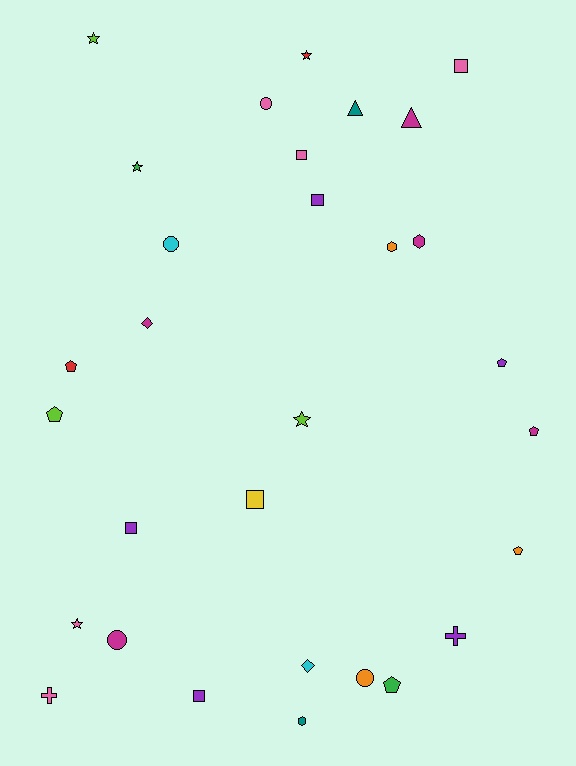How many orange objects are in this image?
There are 3 orange objects.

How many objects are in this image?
There are 30 objects.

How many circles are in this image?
There are 4 circles.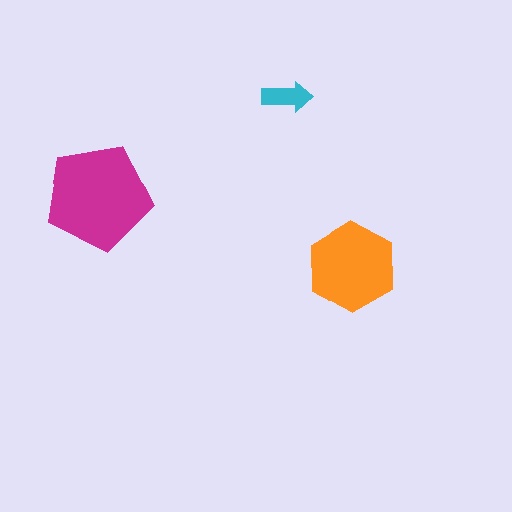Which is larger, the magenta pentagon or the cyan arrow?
The magenta pentagon.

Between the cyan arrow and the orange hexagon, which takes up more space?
The orange hexagon.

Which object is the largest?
The magenta pentagon.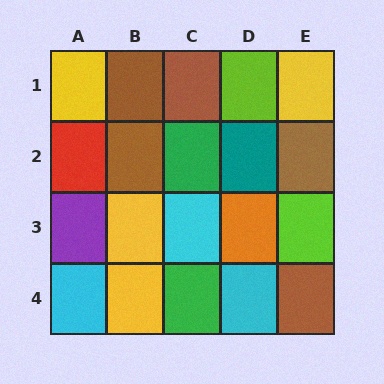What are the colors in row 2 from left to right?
Red, brown, green, teal, brown.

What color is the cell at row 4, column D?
Cyan.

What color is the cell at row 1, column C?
Brown.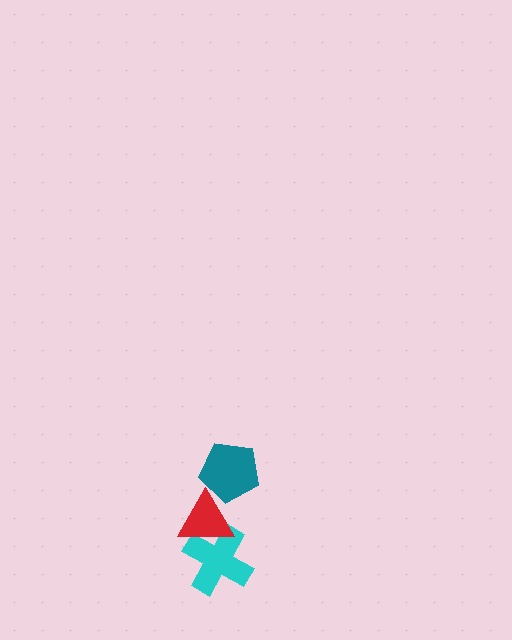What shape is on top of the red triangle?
The teal pentagon is on top of the red triangle.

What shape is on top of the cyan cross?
The red triangle is on top of the cyan cross.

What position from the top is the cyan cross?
The cyan cross is 3rd from the top.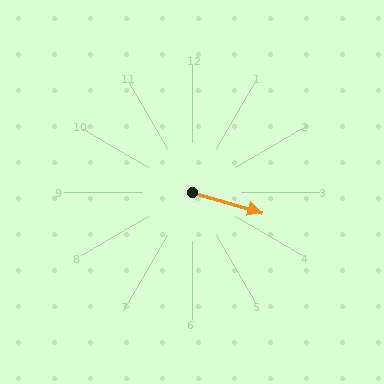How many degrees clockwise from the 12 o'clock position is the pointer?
Approximately 107 degrees.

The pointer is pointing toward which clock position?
Roughly 4 o'clock.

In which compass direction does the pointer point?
East.